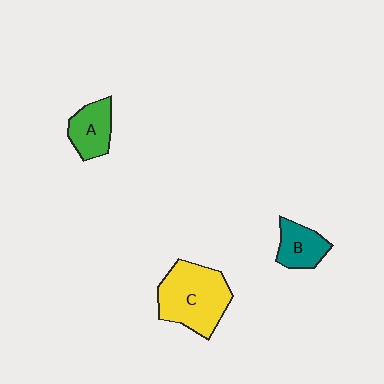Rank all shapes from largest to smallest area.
From largest to smallest: C (yellow), A (green), B (teal).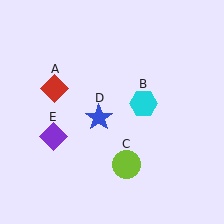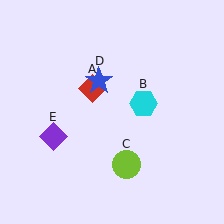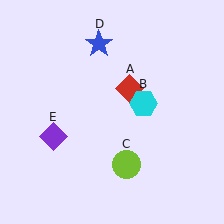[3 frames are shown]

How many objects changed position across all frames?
2 objects changed position: red diamond (object A), blue star (object D).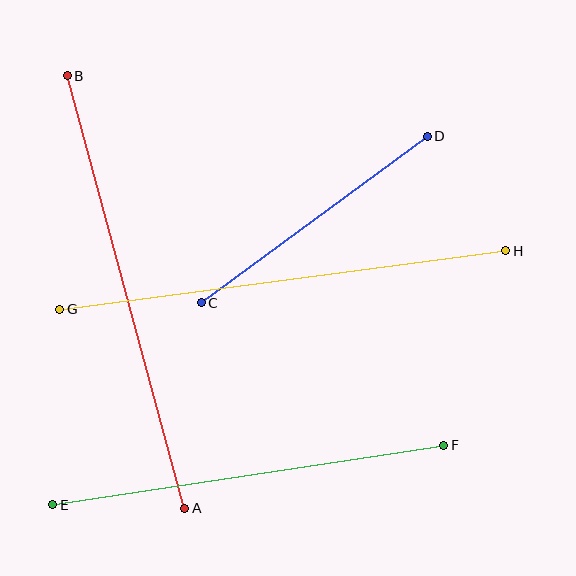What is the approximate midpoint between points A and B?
The midpoint is at approximately (126, 292) pixels.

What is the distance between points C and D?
The distance is approximately 281 pixels.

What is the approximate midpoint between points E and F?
The midpoint is at approximately (248, 475) pixels.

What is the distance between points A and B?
The distance is approximately 448 pixels.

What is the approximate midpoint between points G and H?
The midpoint is at approximately (283, 280) pixels.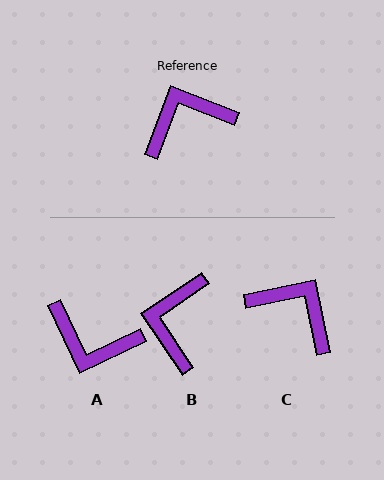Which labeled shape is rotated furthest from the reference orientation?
A, about 136 degrees away.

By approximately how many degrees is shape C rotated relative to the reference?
Approximately 58 degrees clockwise.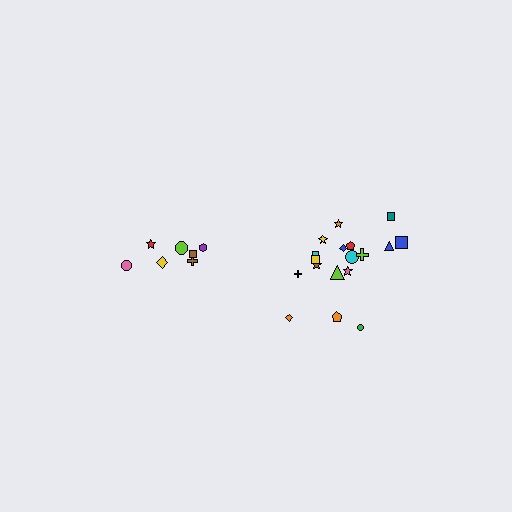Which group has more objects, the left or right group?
The right group.